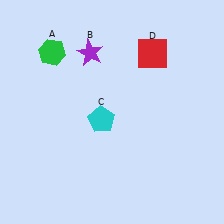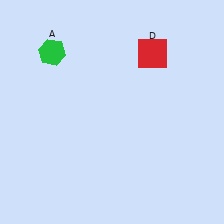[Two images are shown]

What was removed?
The purple star (B), the cyan pentagon (C) were removed in Image 2.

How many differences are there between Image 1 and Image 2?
There are 2 differences between the two images.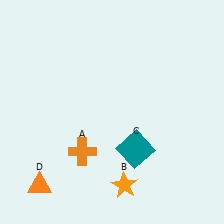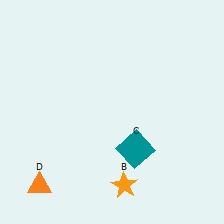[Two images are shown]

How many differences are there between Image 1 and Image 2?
There is 1 difference between the two images.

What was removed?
The orange cross (A) was removed in Image 2.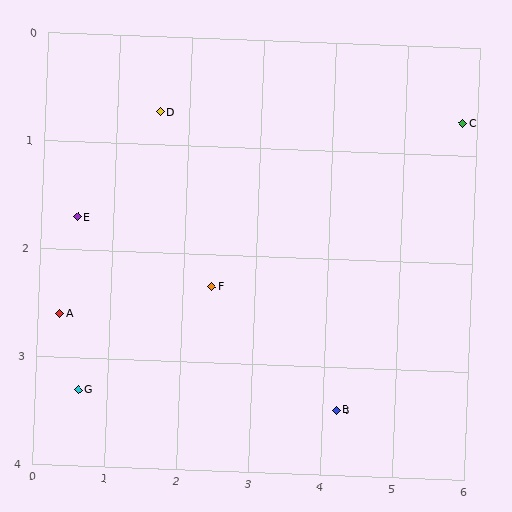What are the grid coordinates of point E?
Point E is at approximately (0.5, 1.7).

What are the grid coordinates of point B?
Point B is at approximately (4.2, 3.4).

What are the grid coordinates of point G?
Point G is at approximately (0.6, 3.3).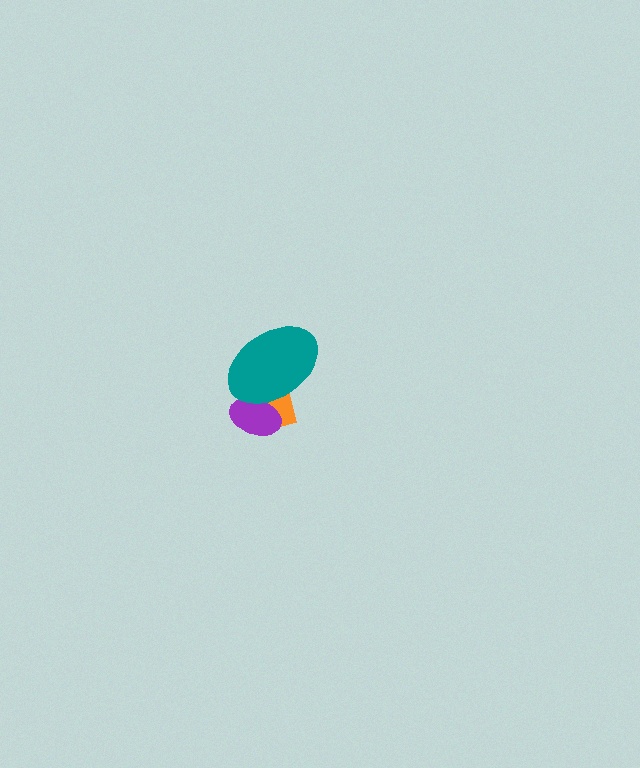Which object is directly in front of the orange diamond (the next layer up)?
The purple ellipse is directly in front of the orange diamond.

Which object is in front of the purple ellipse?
The teal ellipse is in front of the purple ellipse.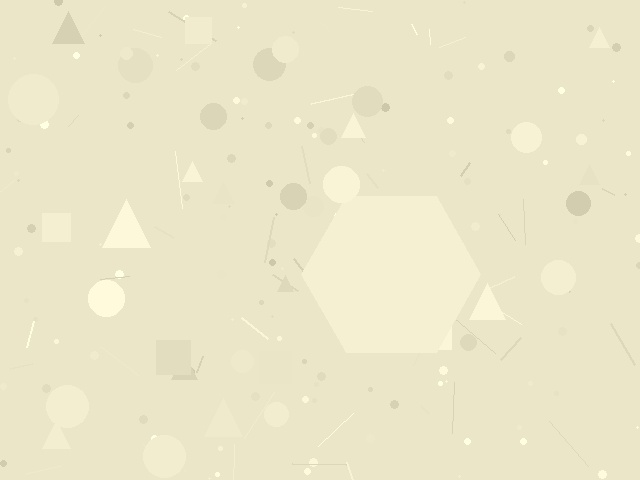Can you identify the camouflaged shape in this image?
The camouflaged shape is a hexagon.